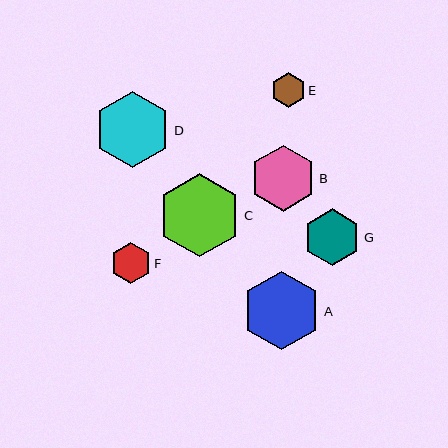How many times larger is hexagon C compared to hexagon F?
Hexagon C is approximately 2.1 times the size of hexagon F.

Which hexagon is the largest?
Hexagon C is the largest with a size of approximately 83 pixels.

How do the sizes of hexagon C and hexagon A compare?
Hexagon C and hexagon A are approximately the same size.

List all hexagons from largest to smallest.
From largest to smallest: C, A, D, B, G, F, E.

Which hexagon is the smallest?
Hexagon E is the smallest with a size of approximately 35 pixels.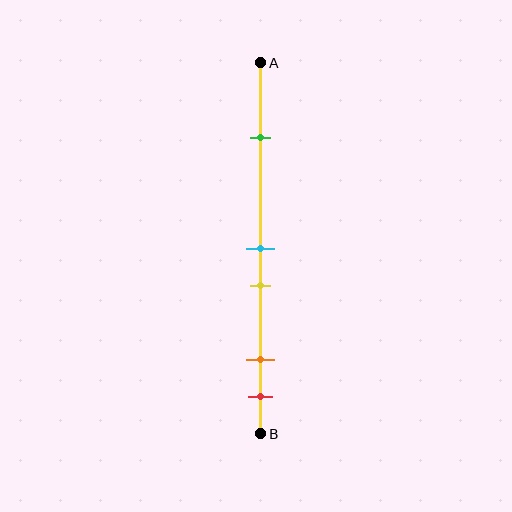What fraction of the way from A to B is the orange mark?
The orange mark is approximately 80% (0.8) of the way from A to B.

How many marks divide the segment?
There are 5 marks dividing the segment.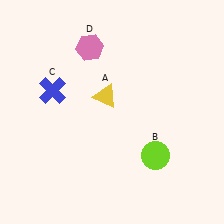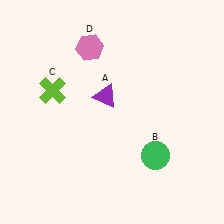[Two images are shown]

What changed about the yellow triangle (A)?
In Image 1, A is yellow. In Image 2, it changed to purple.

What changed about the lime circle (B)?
In Image 1, B is lime. In Image 2, it changed to green.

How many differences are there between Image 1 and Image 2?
There are 3 differences between the two images.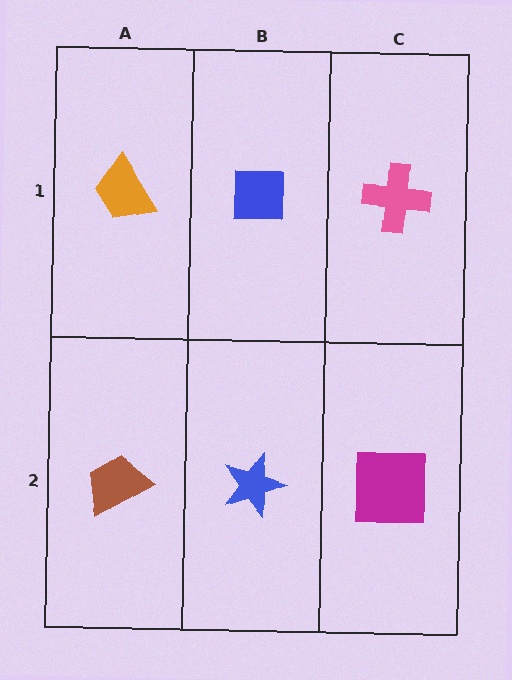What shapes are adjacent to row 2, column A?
An orange trapezoid (row 1, column A), a blue star (row 2, column B).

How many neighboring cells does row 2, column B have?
3.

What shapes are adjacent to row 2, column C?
A pink cross (row 1, column C), a blue star (row 2, column B).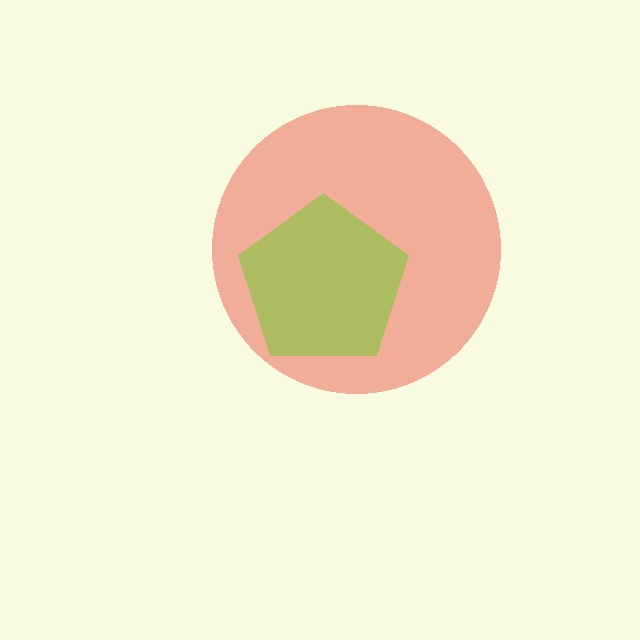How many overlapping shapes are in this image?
There are 2 overlapping shapes in the image.